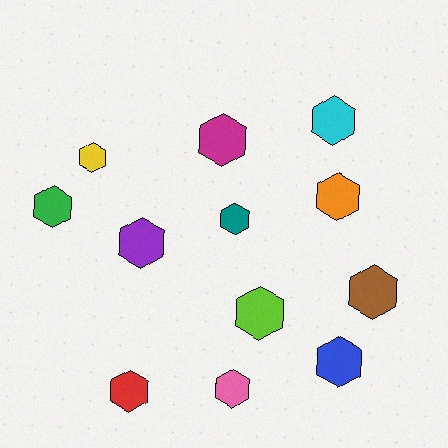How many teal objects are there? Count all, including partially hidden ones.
There is 1 teal object.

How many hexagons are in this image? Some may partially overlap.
There are 12 hexagons.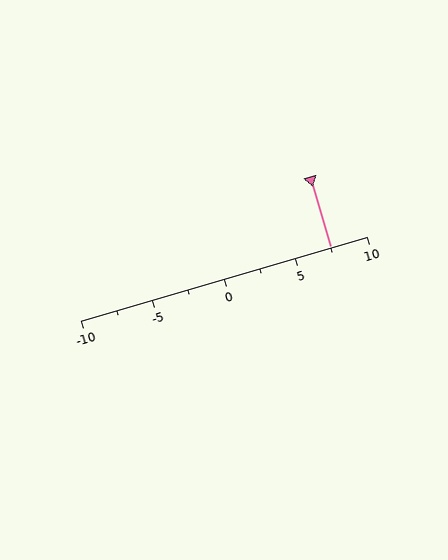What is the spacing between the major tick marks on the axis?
The major ticks are spaced 5 apart.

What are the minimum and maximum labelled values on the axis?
The axis runs from -10 to 10.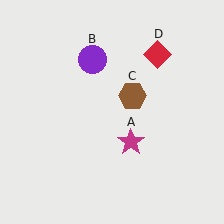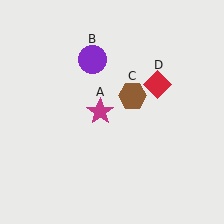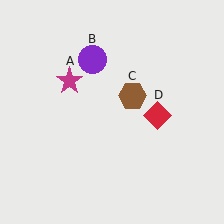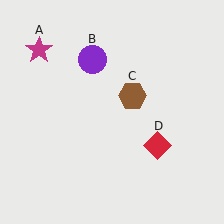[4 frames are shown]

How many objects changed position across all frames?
2 objects changed position: magenta star (object A), red diamond (object D).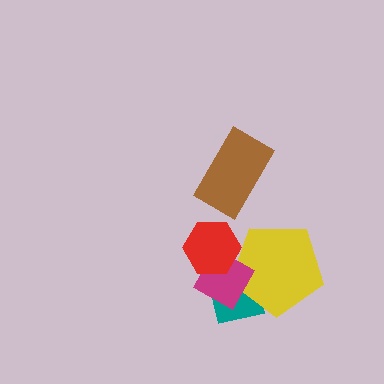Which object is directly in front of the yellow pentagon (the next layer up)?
The magenta diamond is directly in front of the yellow pentagon.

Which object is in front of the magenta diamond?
The red hexagon is in front of the magenta diamond.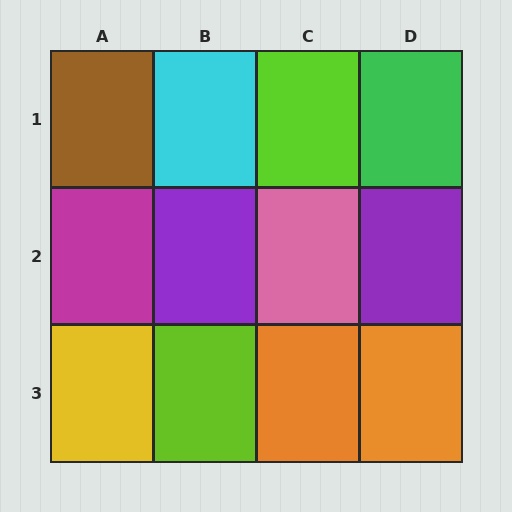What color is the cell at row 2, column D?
Purple.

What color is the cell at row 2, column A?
Magenta.